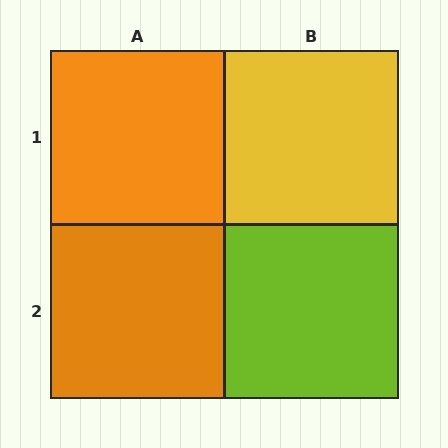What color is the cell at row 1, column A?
Orange.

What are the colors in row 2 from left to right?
Orange, lime.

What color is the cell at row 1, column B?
Yellow.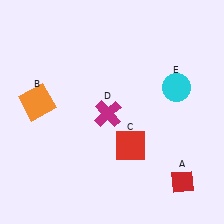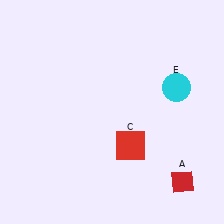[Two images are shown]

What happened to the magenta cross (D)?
The magenta cross (D) was removed in Image 2. It was in the bottom-left area of Image 1.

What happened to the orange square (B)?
The orange square (B) was removed in Image 2. It was in the top-left area of Image 1.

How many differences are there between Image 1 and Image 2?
There are 2 differences between the two images.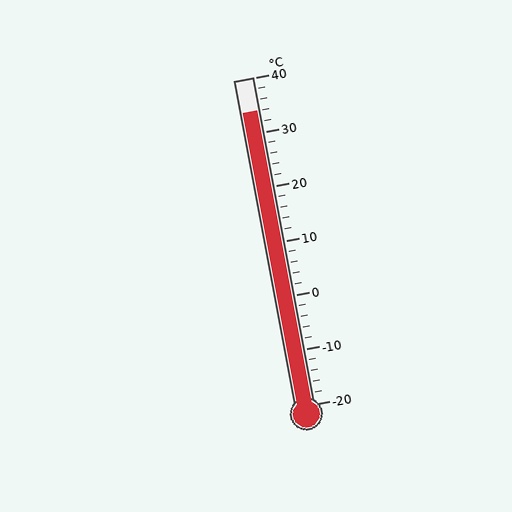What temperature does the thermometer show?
The thermometer shows approximately 34°C.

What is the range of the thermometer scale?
The thermometer scale ranges from -20°C to 40°C.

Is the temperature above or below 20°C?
The temperature is above 20°C.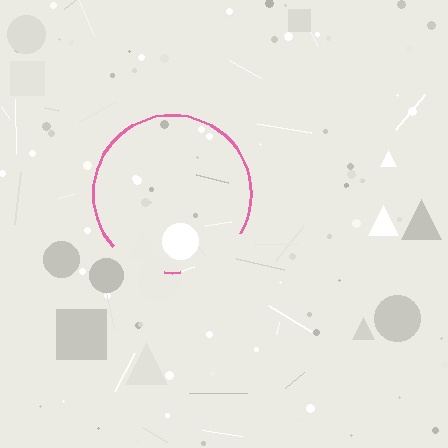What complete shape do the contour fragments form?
The contour fragments form a circle.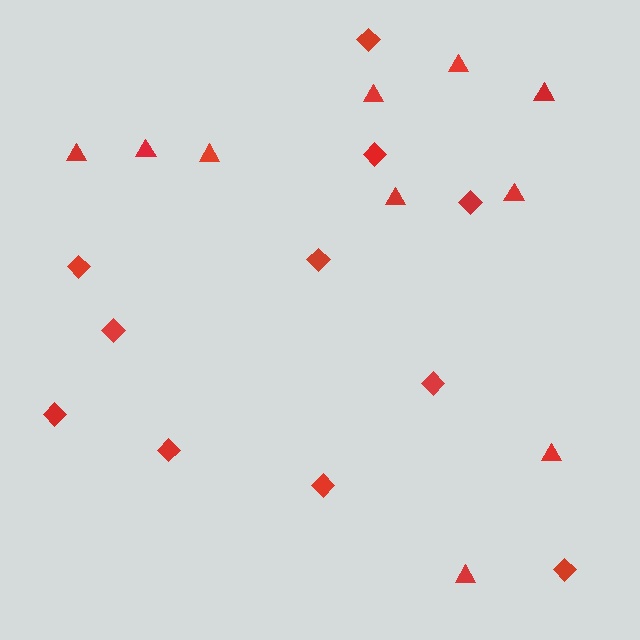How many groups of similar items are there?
There are 2 groups: one group of diamonds (11) and one group of triangles (10).